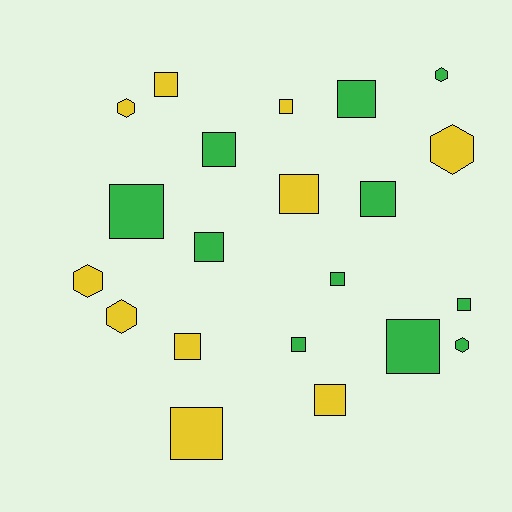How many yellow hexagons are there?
There are 4 yellow hexagons.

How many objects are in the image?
There are 21 objects.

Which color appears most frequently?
Green, with 11 objects.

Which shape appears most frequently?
Square, with 15 objects.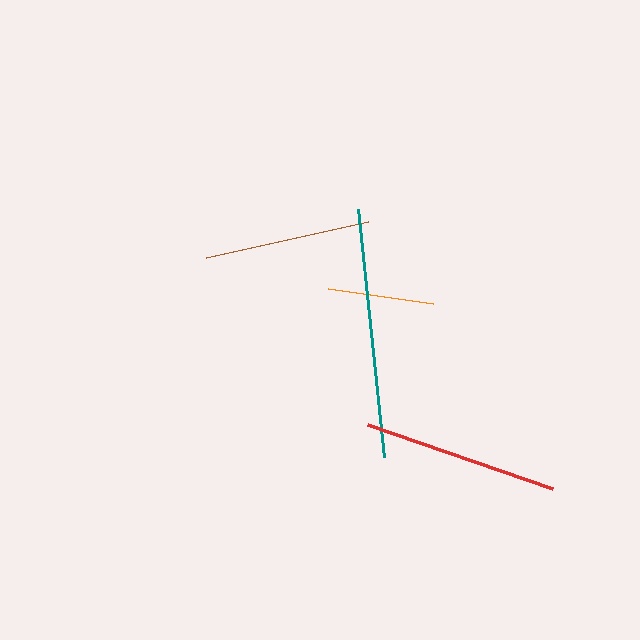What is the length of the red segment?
The red segment is approximately 196 pixels long.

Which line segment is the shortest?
The orange line is the shortest at approximately 106 pixels.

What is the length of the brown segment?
The brown segment is approximately 165 pixels long.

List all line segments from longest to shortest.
From longest to shortest: teal, red, brown, orange.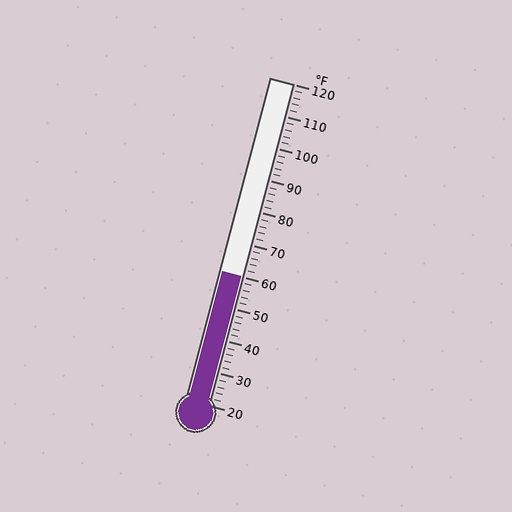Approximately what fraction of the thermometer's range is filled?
The thermometer is filled to approximately 40% of its range.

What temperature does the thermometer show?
The thermometer shows approximately 60°F.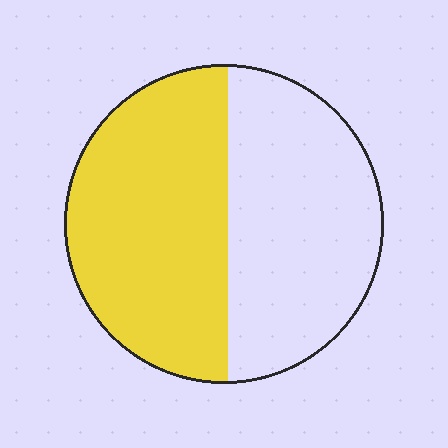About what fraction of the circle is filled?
About one half (1/2).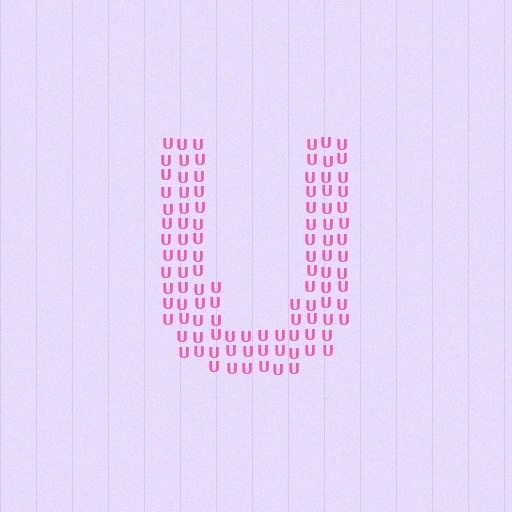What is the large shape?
The large shape is the letter U.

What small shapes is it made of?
It is made of small letter U's.